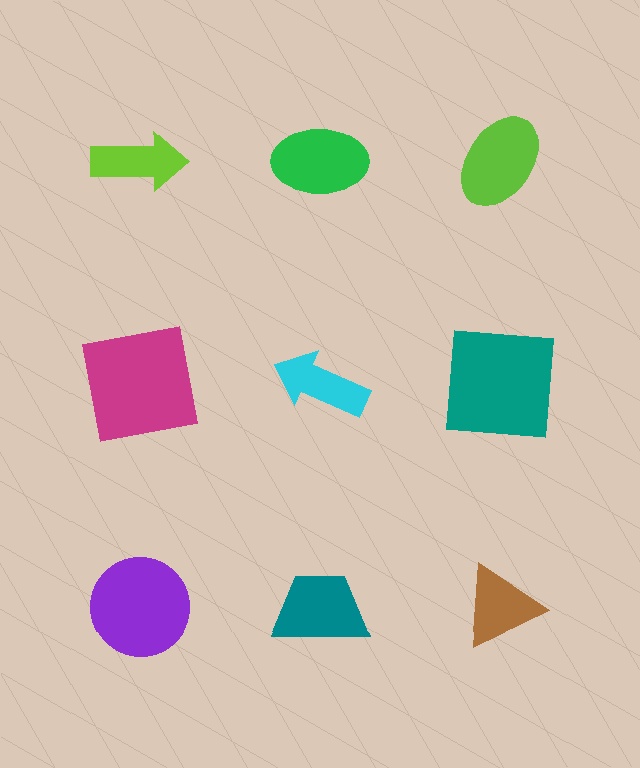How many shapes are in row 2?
3 shapes.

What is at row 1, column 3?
A lime ellipse.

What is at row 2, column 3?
A teal square.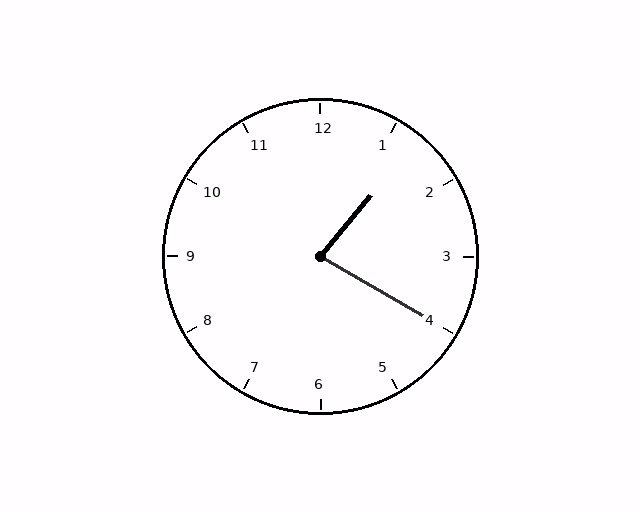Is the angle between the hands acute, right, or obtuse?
It is acute.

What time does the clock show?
1:20.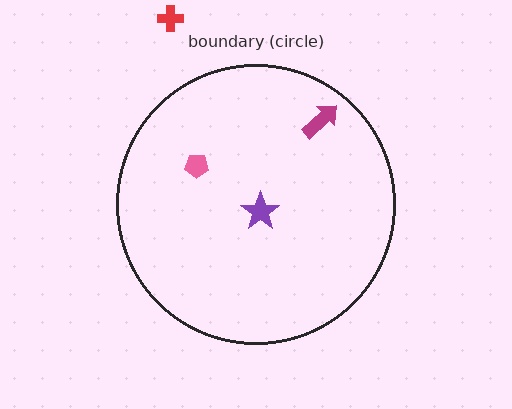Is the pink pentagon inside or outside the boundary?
Inside.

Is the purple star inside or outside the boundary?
Inside.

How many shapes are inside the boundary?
3 inside, 1 outside.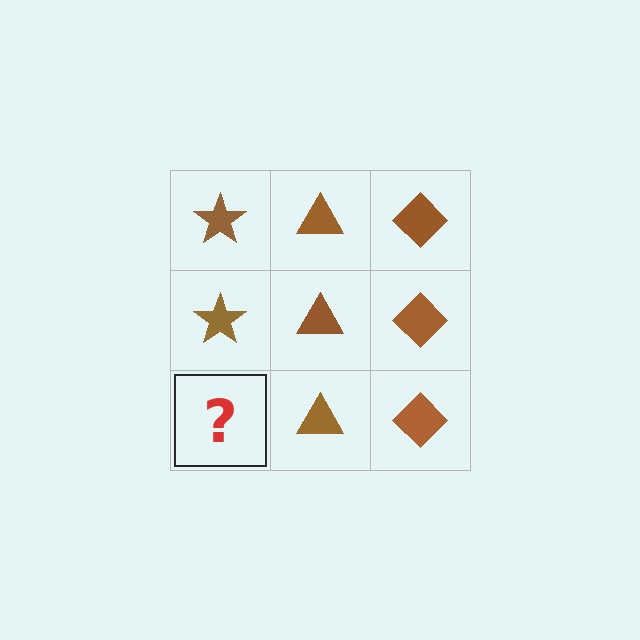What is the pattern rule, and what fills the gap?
The rule is that each column has a consistent shape. The gap should be filled with a brown star.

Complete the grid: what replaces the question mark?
The question mark should be replaced with a brown star.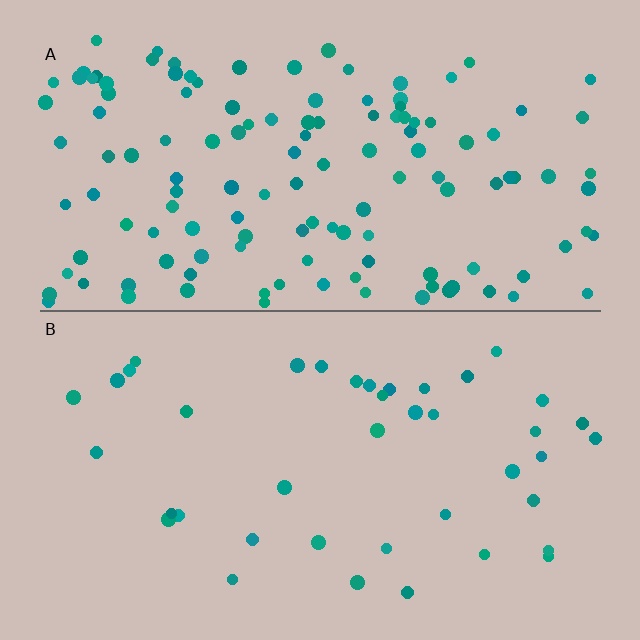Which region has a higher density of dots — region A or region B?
A (the top).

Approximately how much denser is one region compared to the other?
Approximately 3.2× — region A over region B.